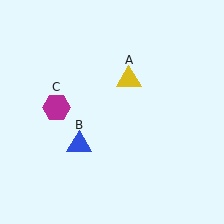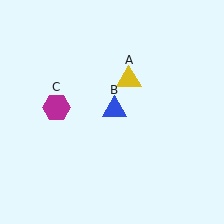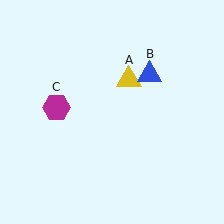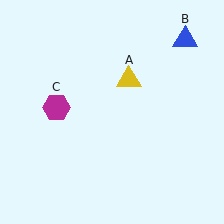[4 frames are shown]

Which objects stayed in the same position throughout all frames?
Yellow triangle (object A) and magenta hexagon (object C) remained stationary.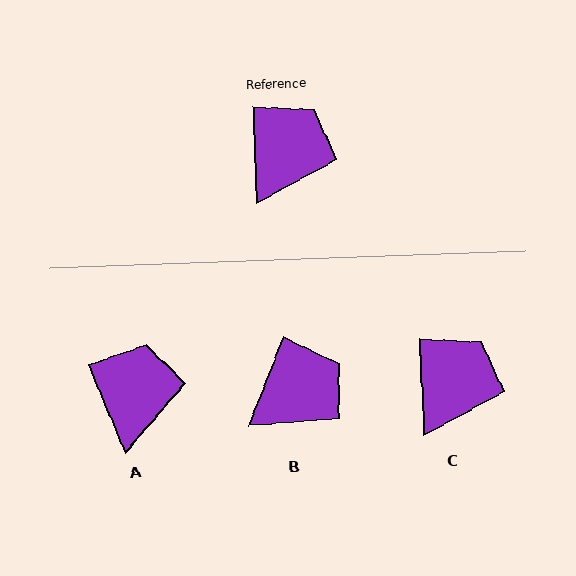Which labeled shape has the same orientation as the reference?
C.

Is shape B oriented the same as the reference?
No, it is off by about 24 degrees.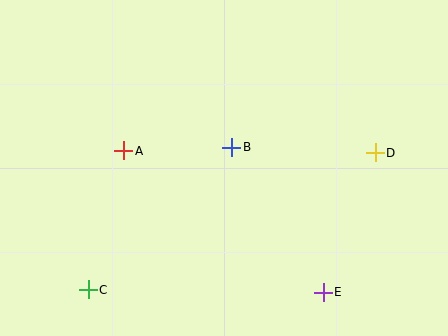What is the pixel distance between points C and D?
The distance between C and D is 318 pixels.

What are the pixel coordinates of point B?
Point B is at (232, 147).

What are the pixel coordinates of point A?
Point A is at (124, 151).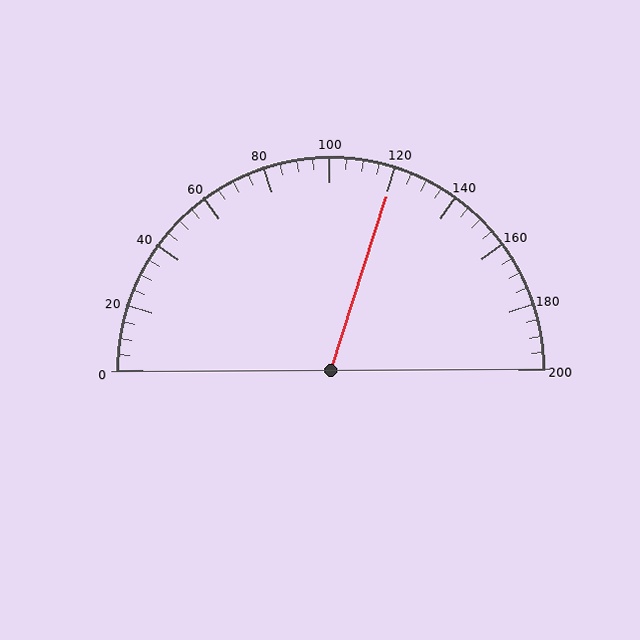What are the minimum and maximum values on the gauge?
The gauge ranges from 0 to 200.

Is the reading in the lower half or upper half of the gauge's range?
The reading is in the upper half of the range (0 to 200).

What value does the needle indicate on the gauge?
The needle indicates approximately 120.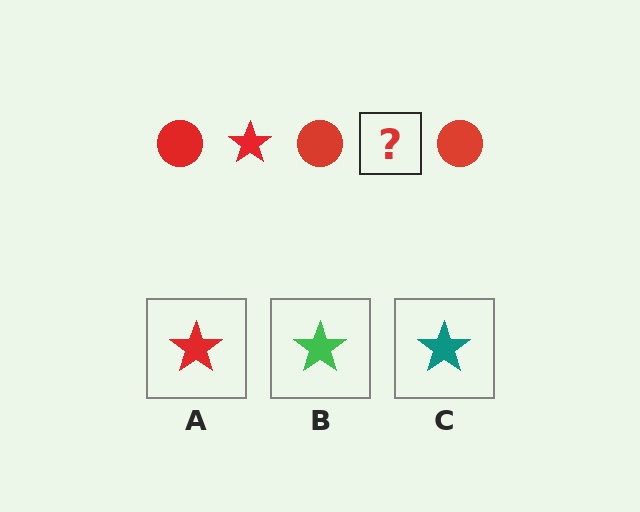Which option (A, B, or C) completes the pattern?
A.